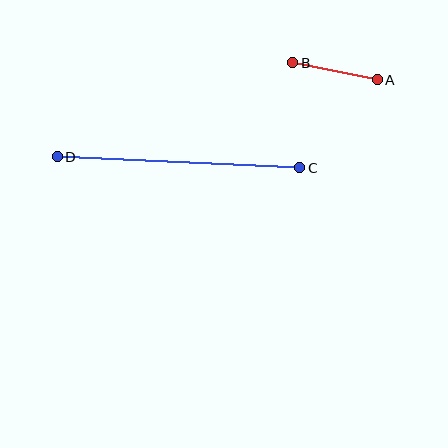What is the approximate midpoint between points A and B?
The midpoint is at approximately (335, 71) pixels.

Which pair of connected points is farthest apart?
Points C and D are farthest apart.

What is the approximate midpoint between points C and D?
The midpoint is at approximately (179, 162) pixels.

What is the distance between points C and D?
The distance is approximately 243 pixels.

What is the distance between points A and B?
The distance is approximately 86 pixels.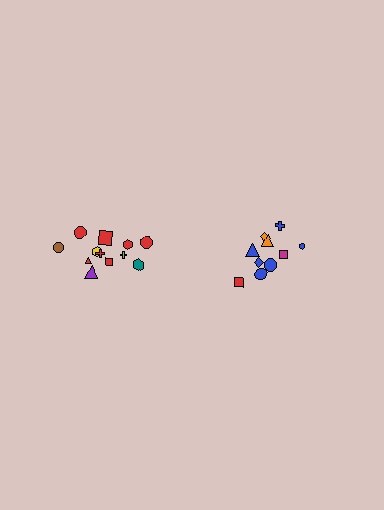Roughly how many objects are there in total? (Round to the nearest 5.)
Roughly 20 objects in total.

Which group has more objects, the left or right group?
The left group.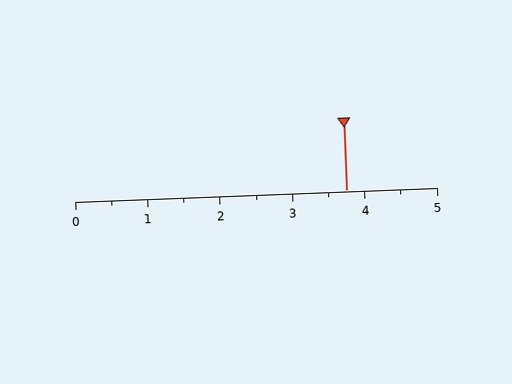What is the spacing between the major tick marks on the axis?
The major ticks are spaced 1 apart.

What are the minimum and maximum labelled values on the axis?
The axis runs from 0 to 5.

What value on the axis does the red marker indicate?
The marker indicates approximately 3.8.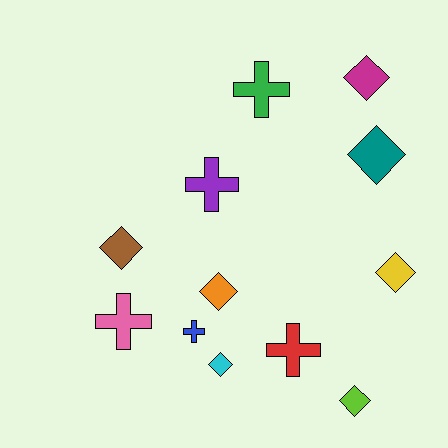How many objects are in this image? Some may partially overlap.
There are 12 objects.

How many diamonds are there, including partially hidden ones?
There are 7 diamonds.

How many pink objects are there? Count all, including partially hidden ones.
There is 1 pink object.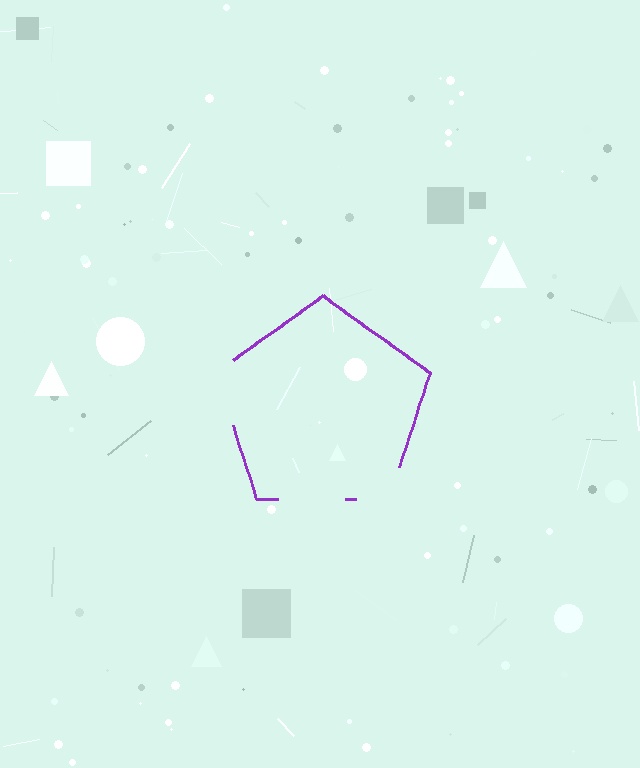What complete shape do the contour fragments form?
The contour fragments form a pentagon.